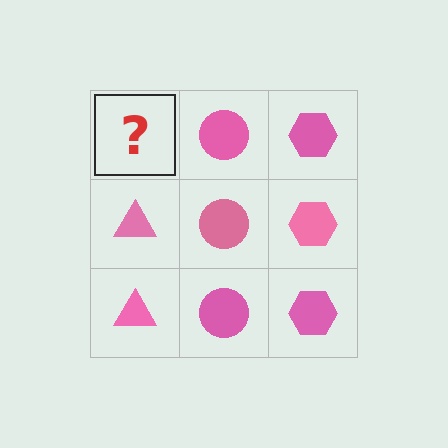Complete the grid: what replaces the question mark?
The question mark should be replaced with a pink triangle.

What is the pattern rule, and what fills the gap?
The rule is that each column has a consistent shape. The gap should be filled with a pink triangle.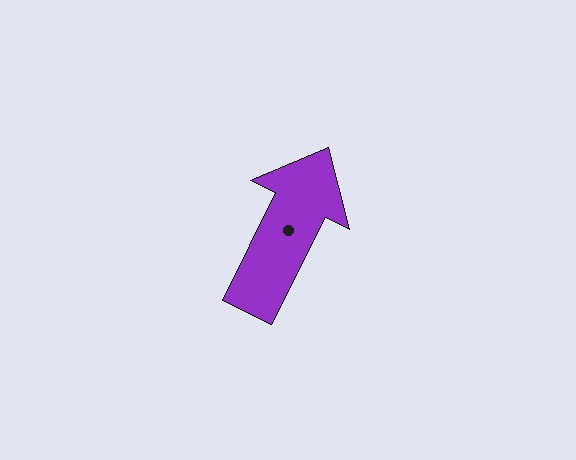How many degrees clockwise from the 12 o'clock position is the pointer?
Approximately 26 degrees.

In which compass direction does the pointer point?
Northeast.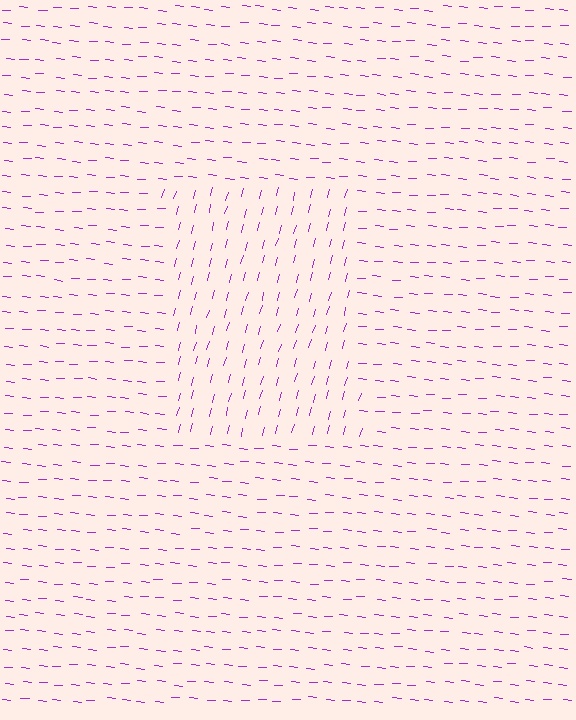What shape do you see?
I see a rectangle.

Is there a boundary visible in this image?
Yes, there is a texture boundary formed by a change in line orientation.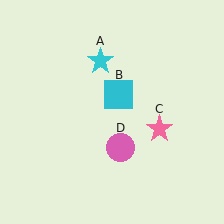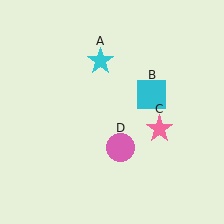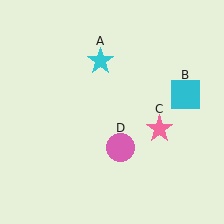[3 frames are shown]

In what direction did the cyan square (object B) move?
The cyan square (object B) moved right.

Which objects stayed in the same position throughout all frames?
Cyan star (object A) and pink star (object C) and pink circle (object D) remained stationary.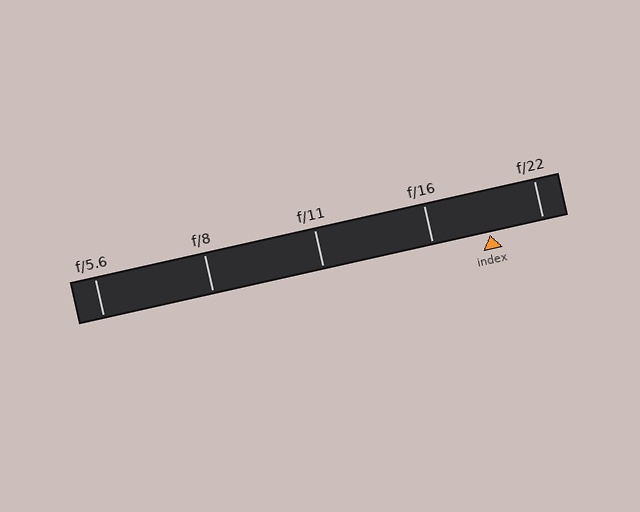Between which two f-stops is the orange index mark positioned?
The index mark is between f/16 and f/22.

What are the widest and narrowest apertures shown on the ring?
The widest aperture shown is f/5.6 and the narrowest is f/22.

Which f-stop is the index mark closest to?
The index mark is closest to f/22.